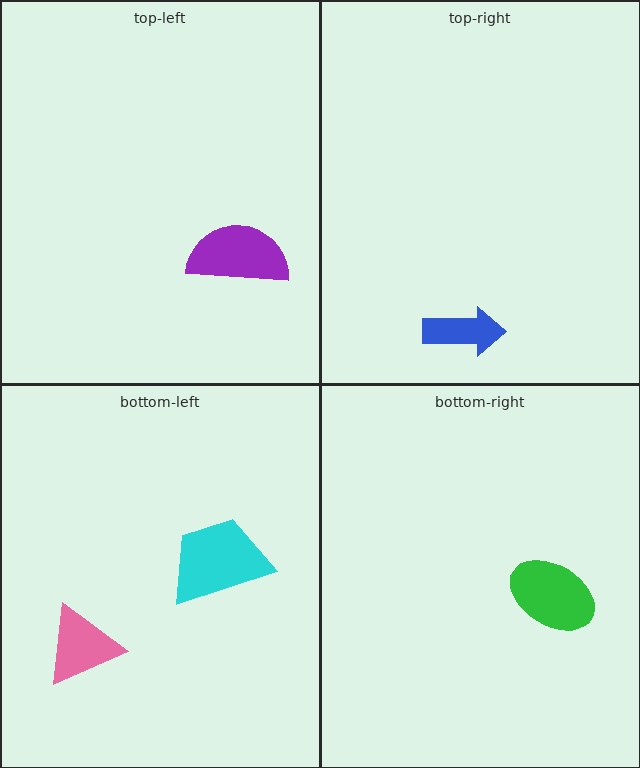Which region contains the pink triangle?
The bottom-left region.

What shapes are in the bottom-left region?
The pink triangle, the cyan trapezoid.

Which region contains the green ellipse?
The bottom-right region.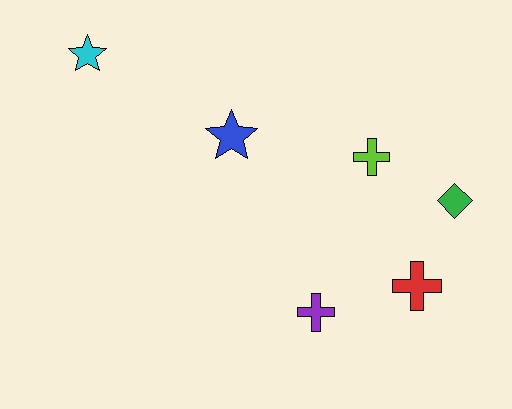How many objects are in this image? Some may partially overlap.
There are 6 objects.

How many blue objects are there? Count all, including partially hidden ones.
There is 1 blue object.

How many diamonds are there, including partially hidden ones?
There is 1 diamond.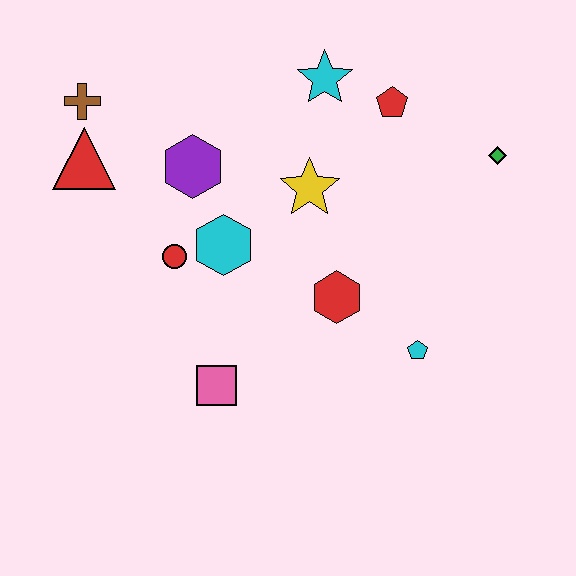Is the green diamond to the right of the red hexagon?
Yes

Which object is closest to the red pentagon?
The cyan star is closest to the red pentagon.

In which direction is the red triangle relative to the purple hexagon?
The red triangle is to the left of the purple hexagon.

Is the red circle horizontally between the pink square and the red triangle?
Yes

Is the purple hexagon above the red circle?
Yes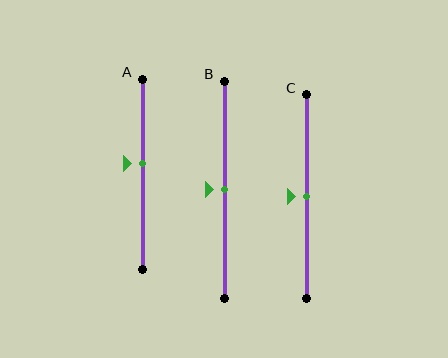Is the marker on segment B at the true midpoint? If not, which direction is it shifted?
Yes, the marker on segment B is at the true midpoint.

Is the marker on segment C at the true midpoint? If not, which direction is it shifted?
Yes, the marker on segment C is at the true midpoint.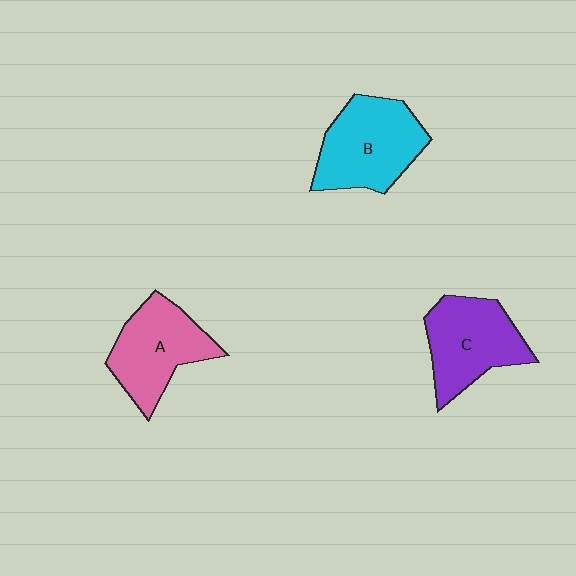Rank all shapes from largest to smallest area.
From largest to smallest: B (cyan), C (purple), A (pink).